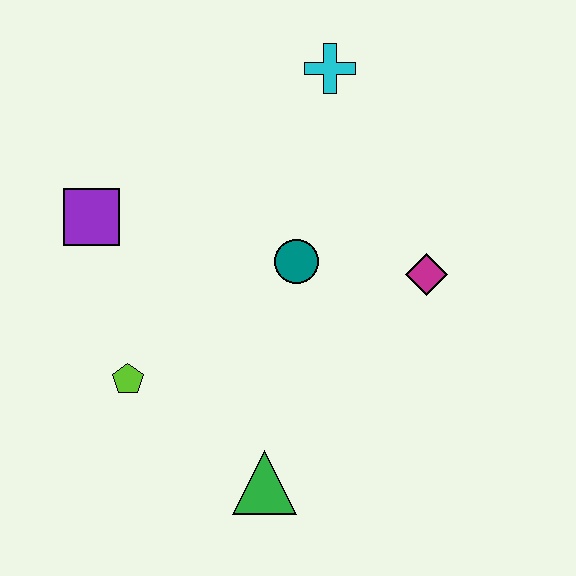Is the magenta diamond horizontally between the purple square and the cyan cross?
No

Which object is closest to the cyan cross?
The teal circle is closest to the cyan cross.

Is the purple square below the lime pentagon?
No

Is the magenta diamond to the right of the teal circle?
Yes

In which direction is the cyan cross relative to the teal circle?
The cyan cross is above the teal circle.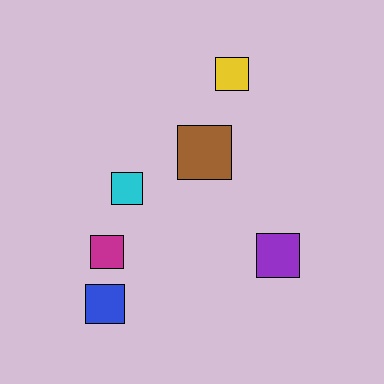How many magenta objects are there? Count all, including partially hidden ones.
There is 1 magenta object.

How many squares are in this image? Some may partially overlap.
There are 6 squares.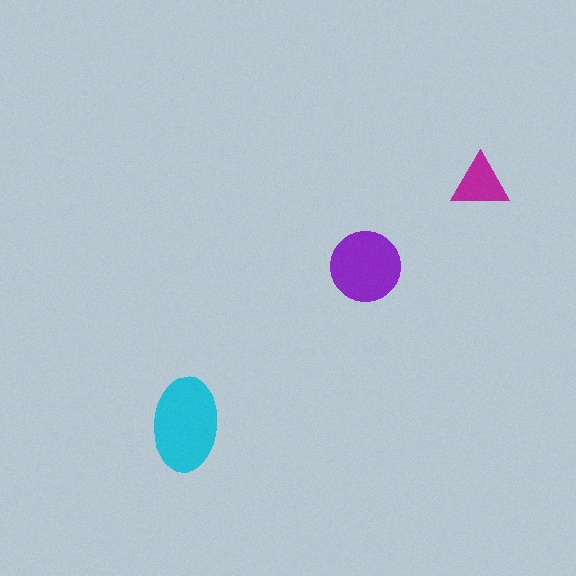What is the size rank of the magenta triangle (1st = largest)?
3rd.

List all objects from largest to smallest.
The cyan ellipse, the purple circle, the magenta triangle.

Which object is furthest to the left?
The cyan ellipse is leftmost.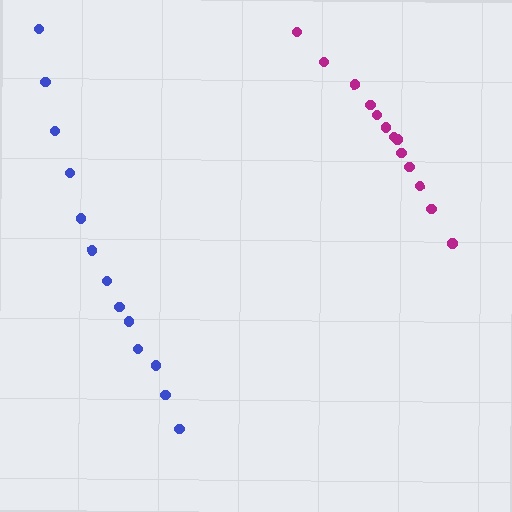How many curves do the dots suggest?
There are 2 distinct paths.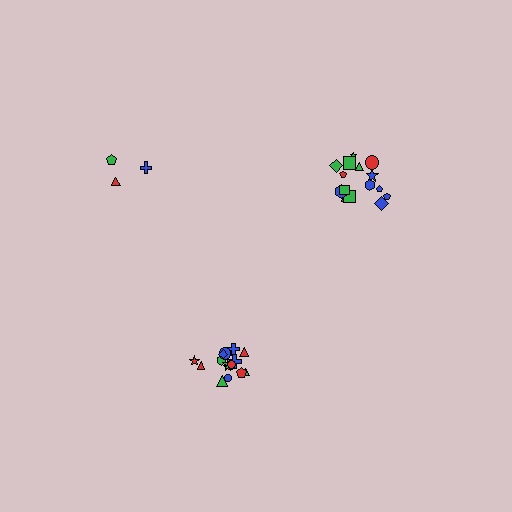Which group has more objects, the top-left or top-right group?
The top-right group.